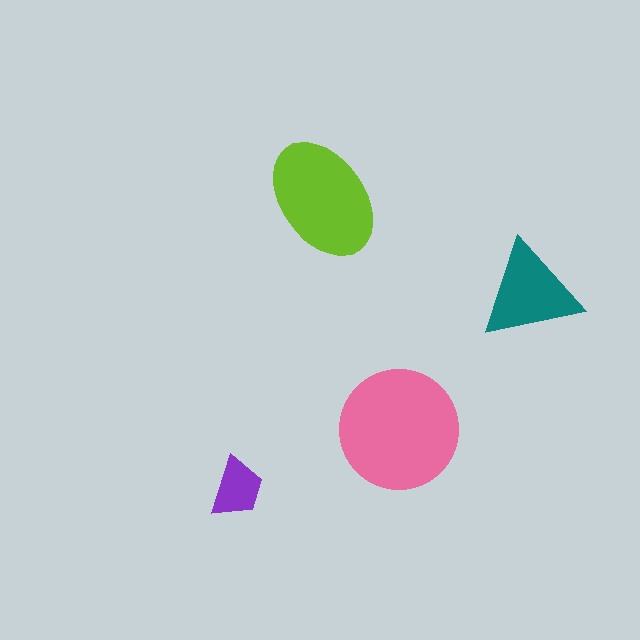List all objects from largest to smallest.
The pink circle, the lime ellipse, the teal triangle, the purple trapezoid.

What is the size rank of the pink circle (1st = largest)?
1st.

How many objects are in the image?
There are 4 objects in the image.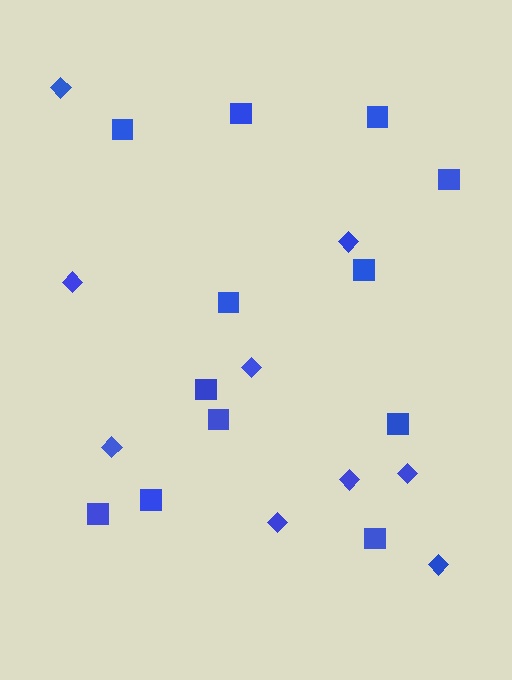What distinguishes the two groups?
There are 2 groups: one group of diamonds (9) and one group of squares (12).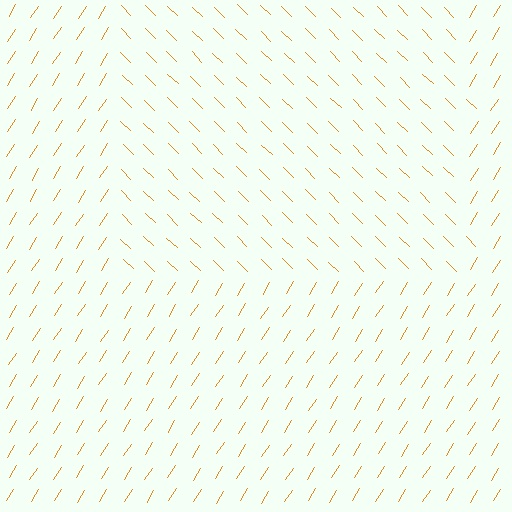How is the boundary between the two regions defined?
The boundary is defined purely by a change in line orientation (approximately 78 degrees difference). All lines are the same color and thickness.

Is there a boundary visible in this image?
Yes, there is a texture boundary formed by a change in line orientation.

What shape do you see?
I see a rectangle.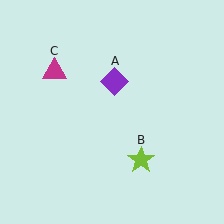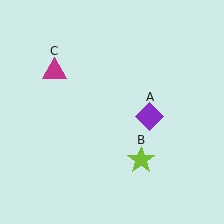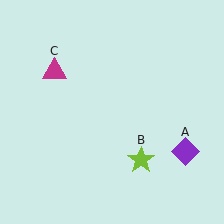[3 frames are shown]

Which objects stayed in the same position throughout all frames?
Lime star (object B) and magenta triangle (object C) remained stationary.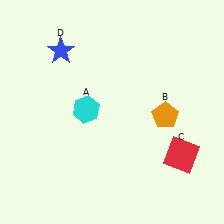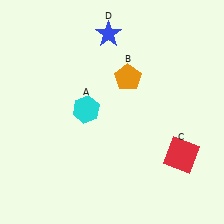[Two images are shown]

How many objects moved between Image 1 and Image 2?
2 objects moved between the two images.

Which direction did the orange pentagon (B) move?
The orange pentagon (B) moved up.